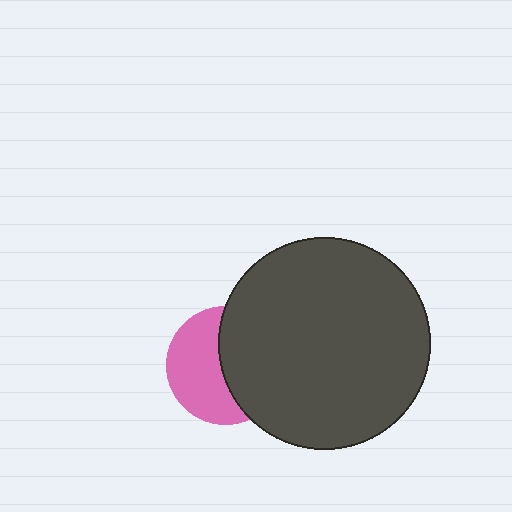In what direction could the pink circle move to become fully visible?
The pink circle could move left. That would shift it out from behind the dark gray circle entirely.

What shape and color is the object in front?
The object in front is a dark gray circle.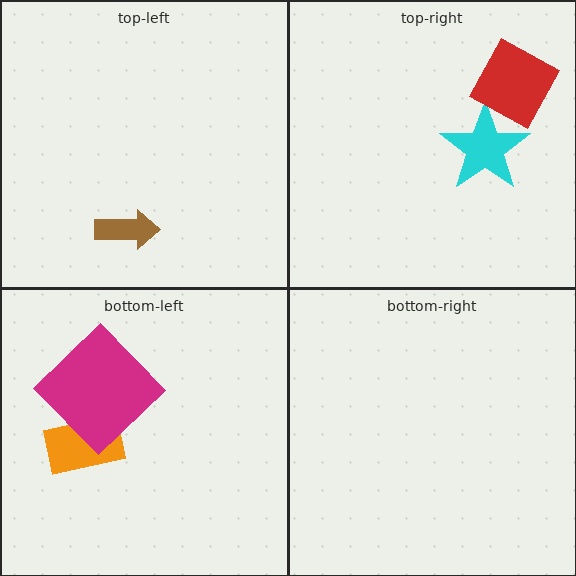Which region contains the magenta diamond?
The bottom-left region.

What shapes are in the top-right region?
The cyan star, the red diamond.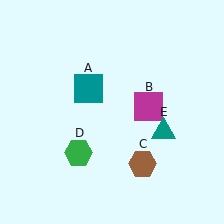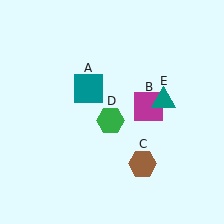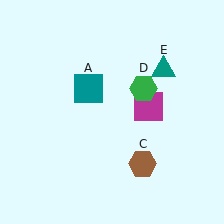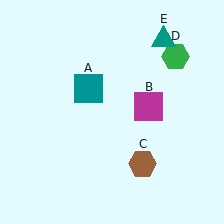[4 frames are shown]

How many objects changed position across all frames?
2 objects changed position: green hexagon (object D), teal triangle (object E).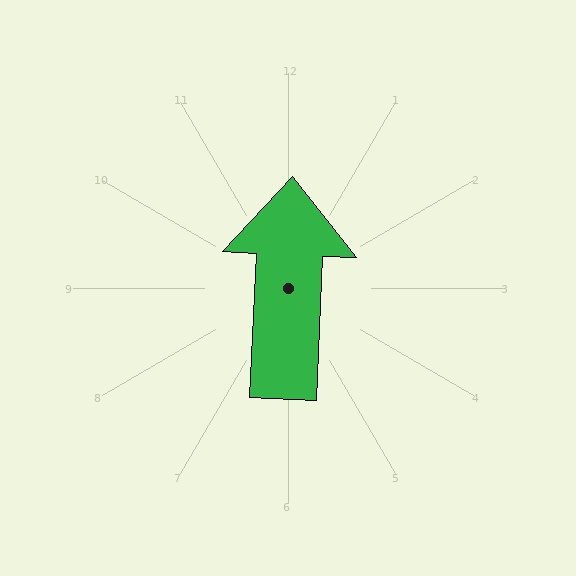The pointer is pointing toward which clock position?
Roughly 12 o'clock.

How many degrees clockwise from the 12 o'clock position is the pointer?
Approximately 2 degrees.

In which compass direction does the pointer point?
North.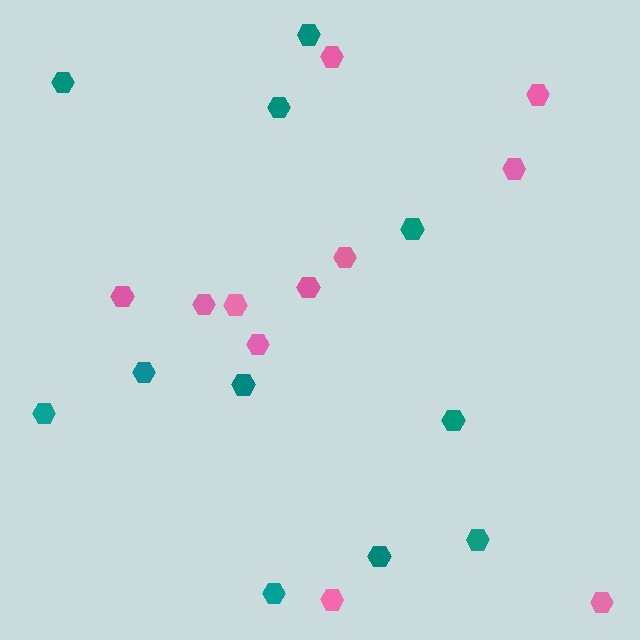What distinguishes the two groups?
There are 2 groups: one group of pink hexagons (11) and one group of teal hexagons (11).